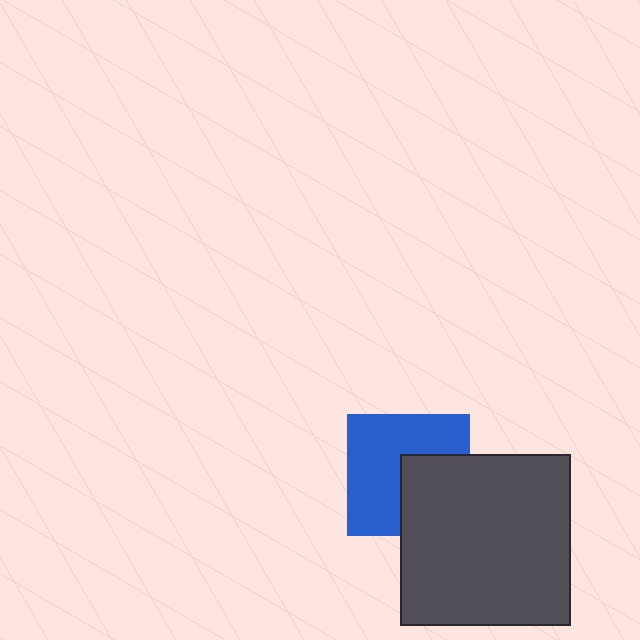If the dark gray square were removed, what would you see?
You would see the complete blue square.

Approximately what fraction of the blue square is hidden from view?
Roughly 39% of the blue square is hidden behind the dark gray square.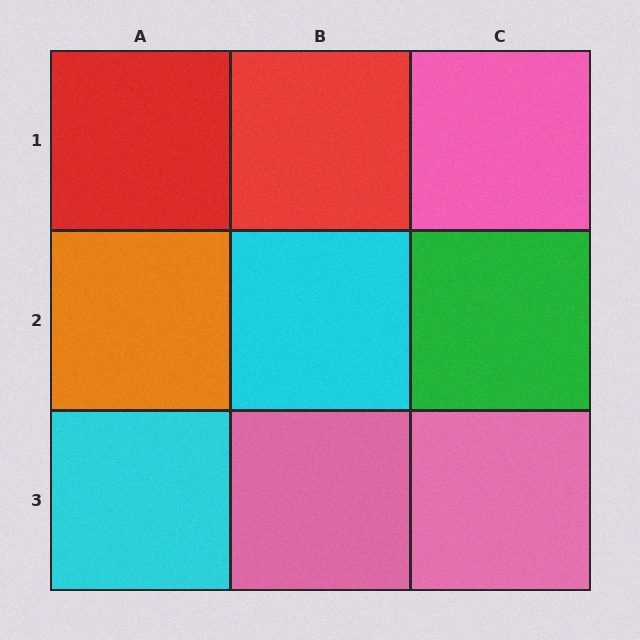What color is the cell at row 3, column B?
Pink.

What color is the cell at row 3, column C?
Pink.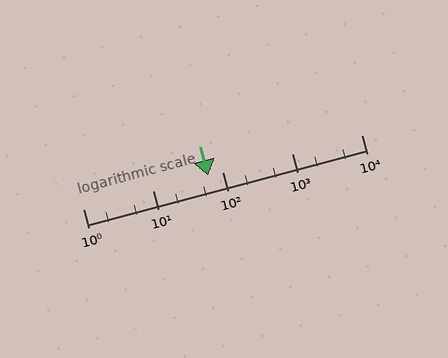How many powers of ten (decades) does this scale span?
The scale spans 4 decades, from 1 to 10000.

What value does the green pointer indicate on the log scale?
The pointer indicates approximately 63.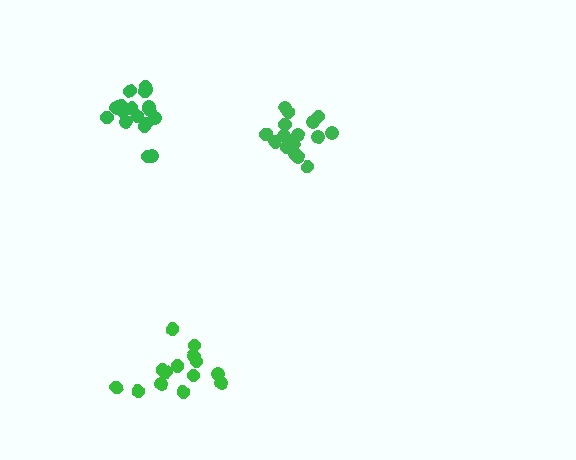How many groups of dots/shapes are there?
There are 3 groups.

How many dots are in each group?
Group 1: 14 dots, Group 2: 16 dots, Group 3: 19 dots (49 total).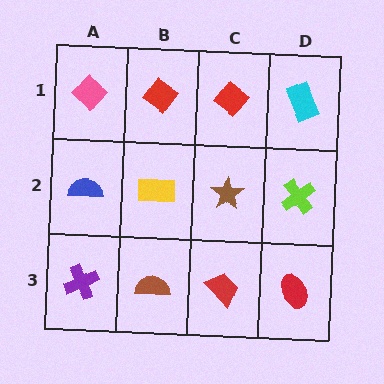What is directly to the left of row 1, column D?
A red diamond.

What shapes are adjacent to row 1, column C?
A brown star (row 2, column C), a red diamond (row 1, column B), a cyan rectangle (row 1, column D).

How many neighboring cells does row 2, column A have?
3.